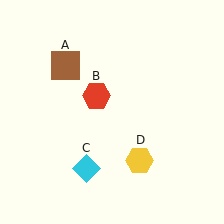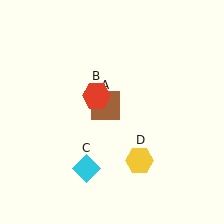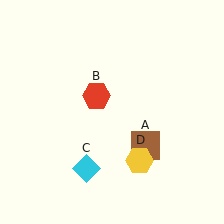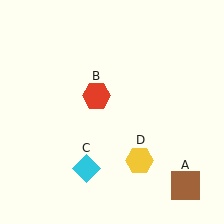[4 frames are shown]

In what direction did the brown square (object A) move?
The brown square (object A) moved down and to the right.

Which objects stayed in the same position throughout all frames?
Red hexagon (object B) and cyan diamond (object C) and yellow hexagon (object D) remained stationary.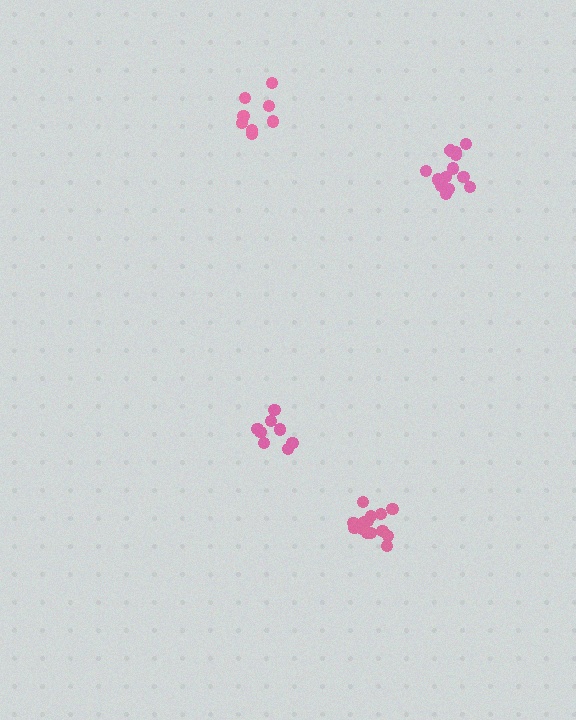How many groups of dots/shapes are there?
There are 4 groups.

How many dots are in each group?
Group 1: 14 dots, Group 2: 8 dots, Group 3: 8 dots, Group 4: 13 dots (43 total).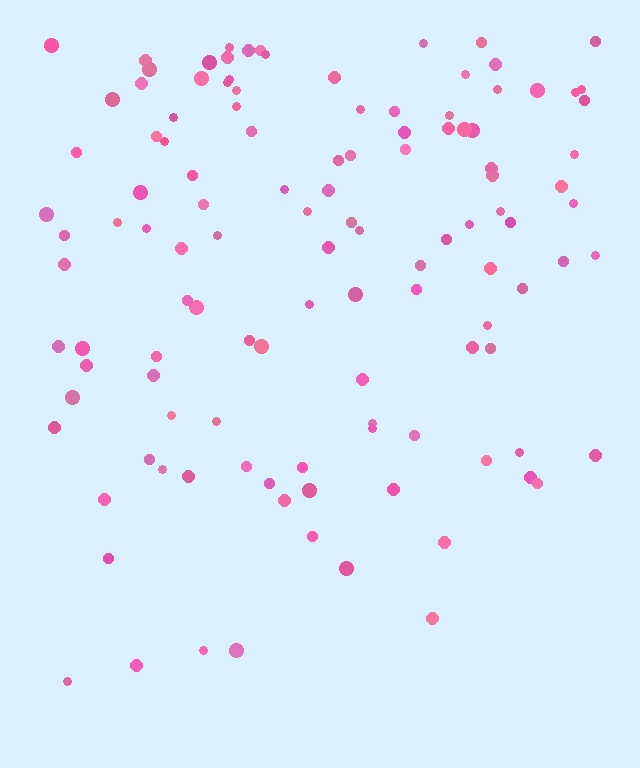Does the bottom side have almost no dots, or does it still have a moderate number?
Still a moderate number, just noticeably fewer than the top.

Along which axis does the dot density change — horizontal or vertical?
Vertical.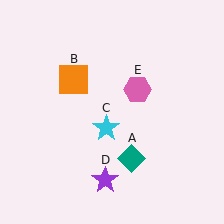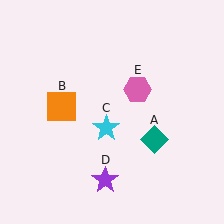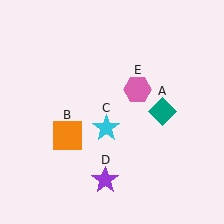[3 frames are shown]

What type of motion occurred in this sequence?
The teal diamond (object A), orange square (object B) rotated counterclockwise around the center of the scene.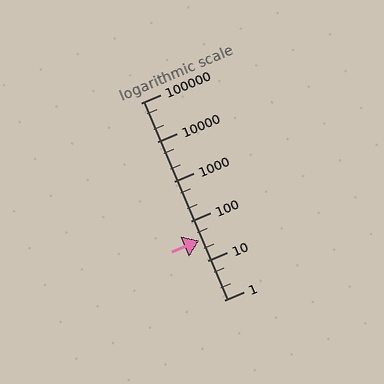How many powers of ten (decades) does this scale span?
The scale spans 5 decades, from 1 to 100000.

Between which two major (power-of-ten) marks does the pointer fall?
The pointer is between 10 and 100.